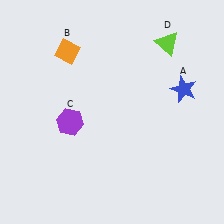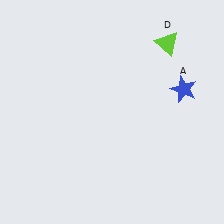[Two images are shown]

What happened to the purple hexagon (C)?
The purple hexagon (C) was removed in Image 2. It was in the bottom-left area of Image 1.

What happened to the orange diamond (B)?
The orange diamond (B) was removed in Image 2. It was in the top-left area of Image 1.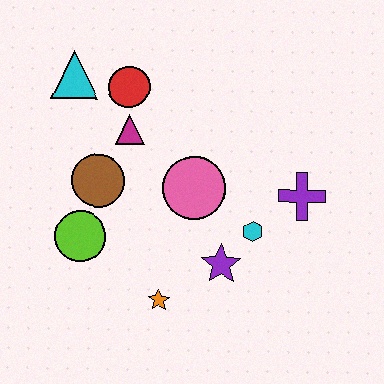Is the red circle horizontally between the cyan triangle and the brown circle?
No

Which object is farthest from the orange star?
The cyan triangle is farthest from the orange star.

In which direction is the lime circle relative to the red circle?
The lime circle is below the red circle.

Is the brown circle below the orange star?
No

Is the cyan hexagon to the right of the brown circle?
Yes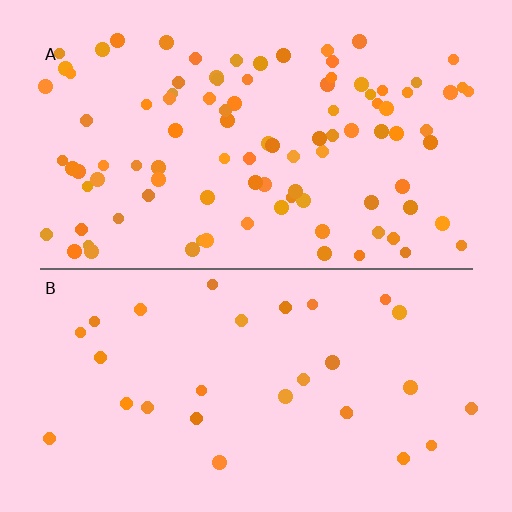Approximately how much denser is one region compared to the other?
Approximately 3.3× — region A over region B.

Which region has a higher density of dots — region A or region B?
A (the top).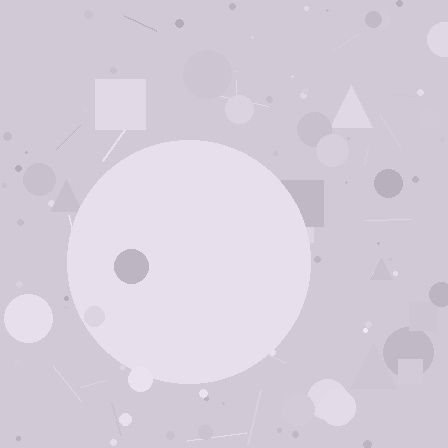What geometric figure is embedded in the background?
A circle is embedded in the background.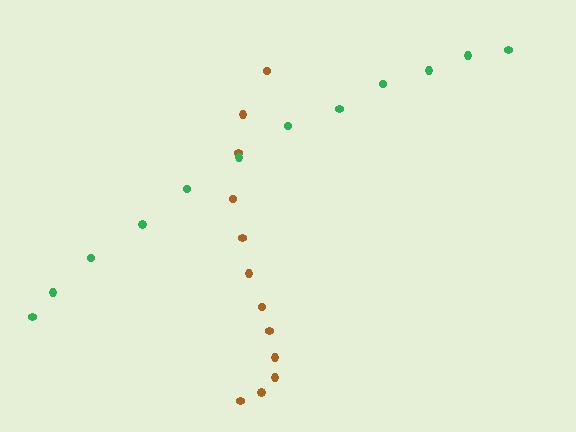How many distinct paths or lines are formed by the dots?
There are 2 distinct paths.